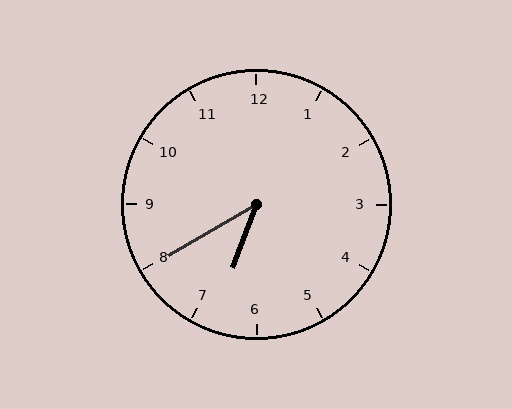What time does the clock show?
6:40.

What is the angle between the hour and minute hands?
Approximately 40 degrees.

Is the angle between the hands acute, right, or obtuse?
It is acute.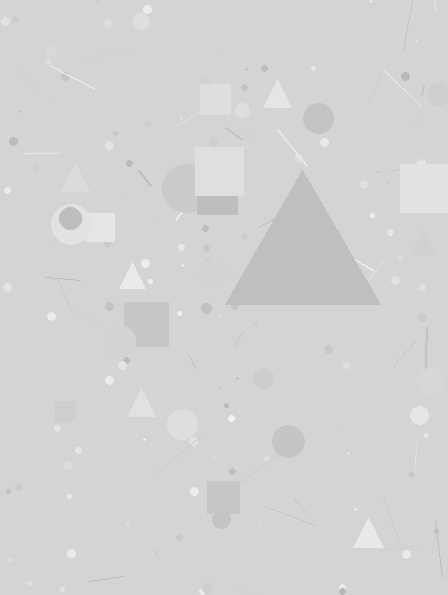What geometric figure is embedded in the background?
A triangle is embedded in the background.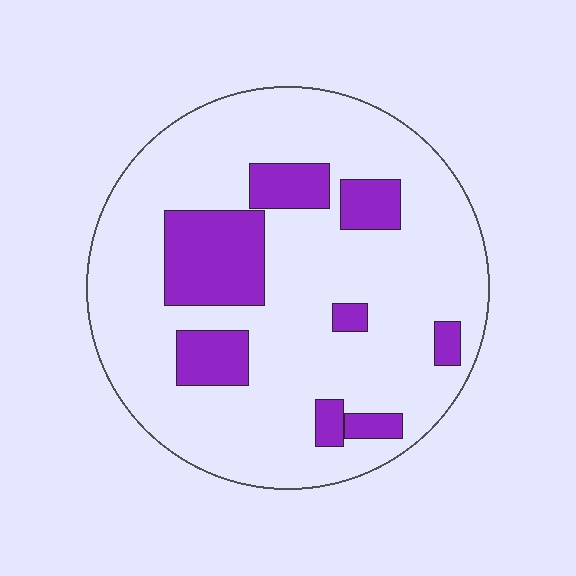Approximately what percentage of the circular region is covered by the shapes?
Approximately 20%.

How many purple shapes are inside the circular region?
8.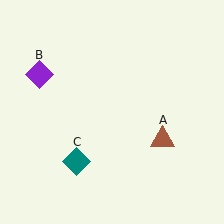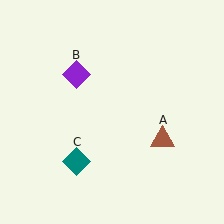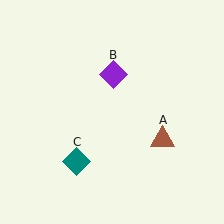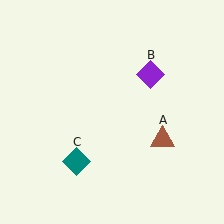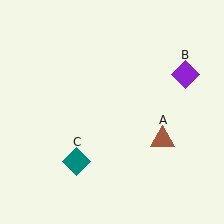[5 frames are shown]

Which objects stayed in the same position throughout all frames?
Brown triangle (object A) and teal diamond (object C) remained stationary.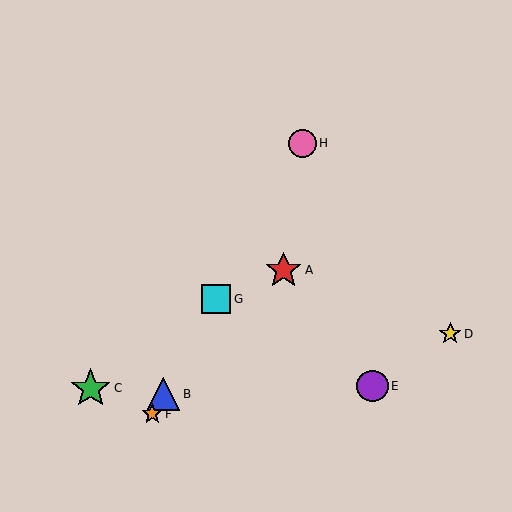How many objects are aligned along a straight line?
4 objects (B, F, G, H) are aligned along a straight line.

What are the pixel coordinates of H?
Object H is at (302, 143).